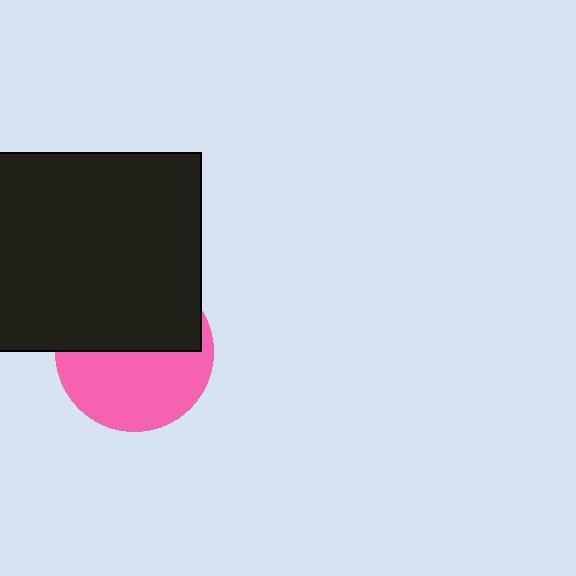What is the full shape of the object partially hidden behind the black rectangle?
The partially hidden object is a pink circle.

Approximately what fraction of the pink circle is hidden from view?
Roughly 48% of the pink circle is hidden behind the black rectangle.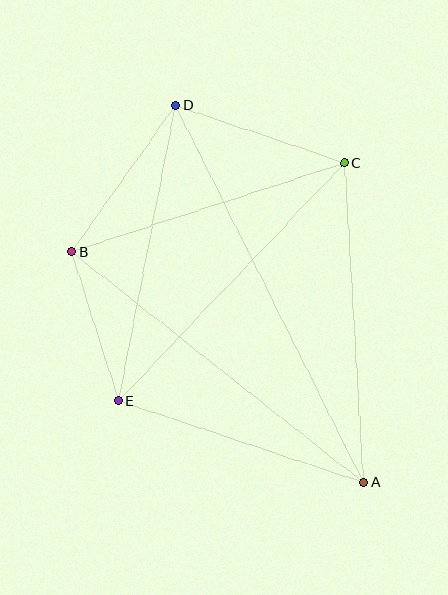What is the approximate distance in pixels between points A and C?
The distance between A and C is approximately 320 pixels.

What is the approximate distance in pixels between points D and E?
The distance between D and E is approximately 302 pixels.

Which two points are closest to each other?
Points B and E are closest to each other.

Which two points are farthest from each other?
Points A and D are farthest from each other.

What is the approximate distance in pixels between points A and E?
The distance between A and E is approximately 258 pixels.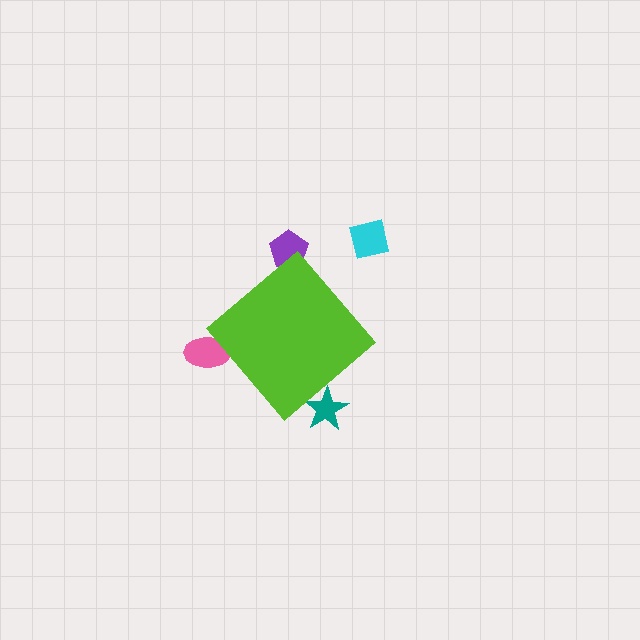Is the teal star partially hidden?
Yes, the teal star is partially hidden behind the lime diamond.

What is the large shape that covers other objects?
A lime diamond.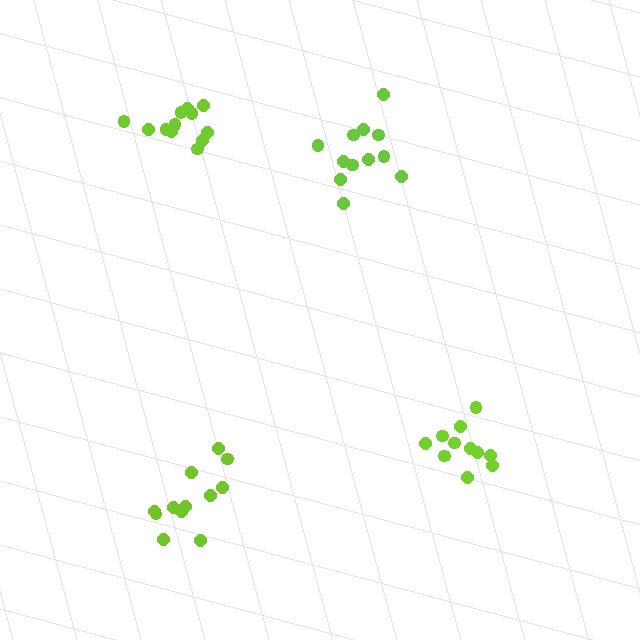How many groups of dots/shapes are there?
There are 4 groups.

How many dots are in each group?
Group 1: 12 dots, Group 2: 11 dots, Group 3: 12 dots, Group 4: 12 dots (47 total).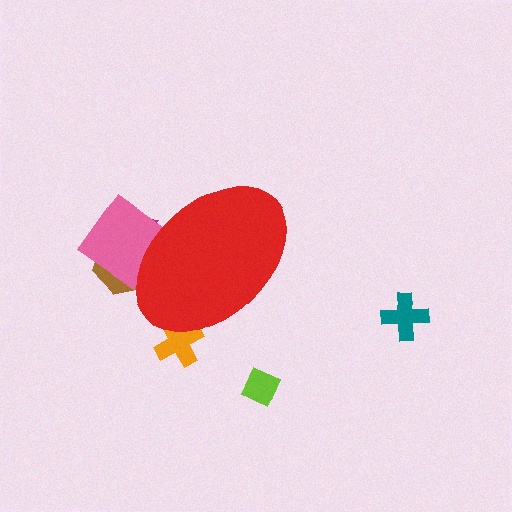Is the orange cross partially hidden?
Yes, the orange cross is partially hidden behind the red ellipse.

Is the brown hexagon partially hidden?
Yes, the brown hexagon is partially hidden behind the red ellipse.